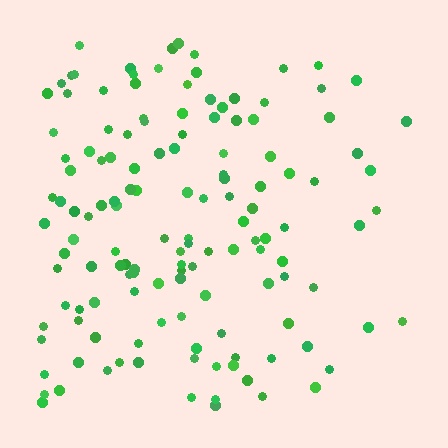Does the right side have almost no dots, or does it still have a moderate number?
Still a moderate number, just noticeably fewer than the left.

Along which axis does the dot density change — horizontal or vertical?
Horizontal.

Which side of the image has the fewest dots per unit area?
The right.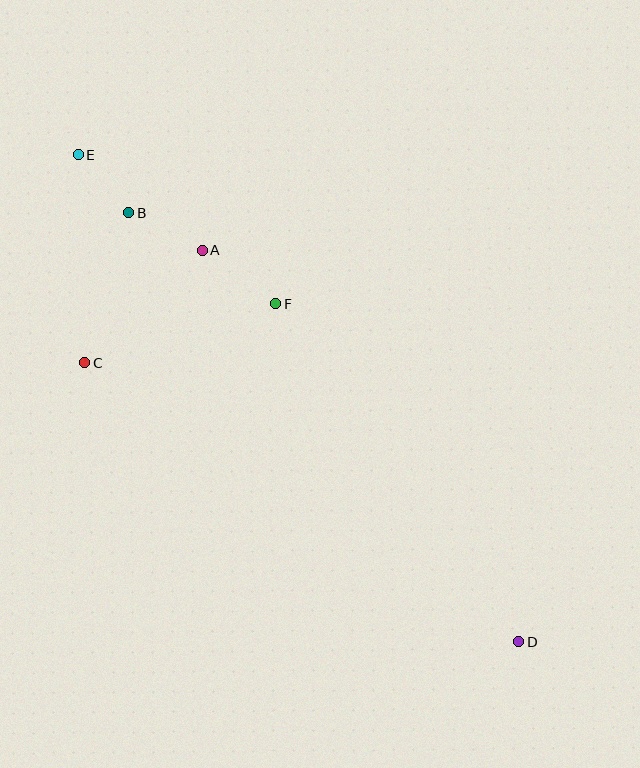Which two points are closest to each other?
Points B and E are closest to each other.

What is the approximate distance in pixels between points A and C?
The distance between A and C is approximately 163 pixels.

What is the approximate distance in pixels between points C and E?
The distance between C and E is approximately 208 pixels.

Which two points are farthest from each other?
Points D and E are farthest from each other.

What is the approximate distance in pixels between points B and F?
The distance between B and F is approximately 173 pixels.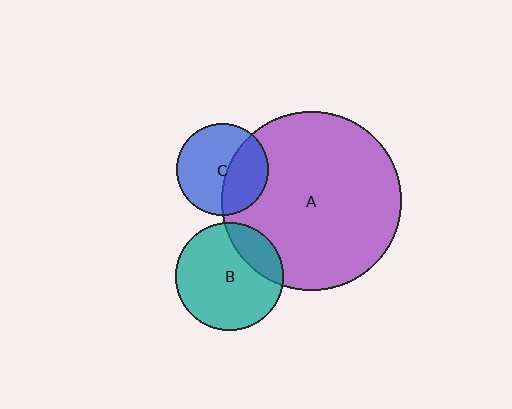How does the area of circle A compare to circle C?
Approximately 3.8 times.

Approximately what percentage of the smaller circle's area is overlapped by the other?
Approximately 20%.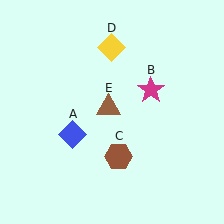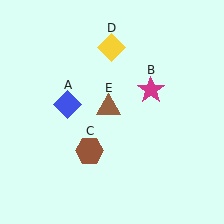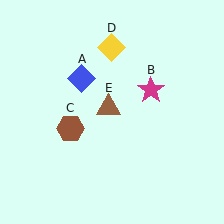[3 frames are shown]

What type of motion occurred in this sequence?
The blue diamond (object A), brown hexagon (object C) rotated clockwise around the center of the scene.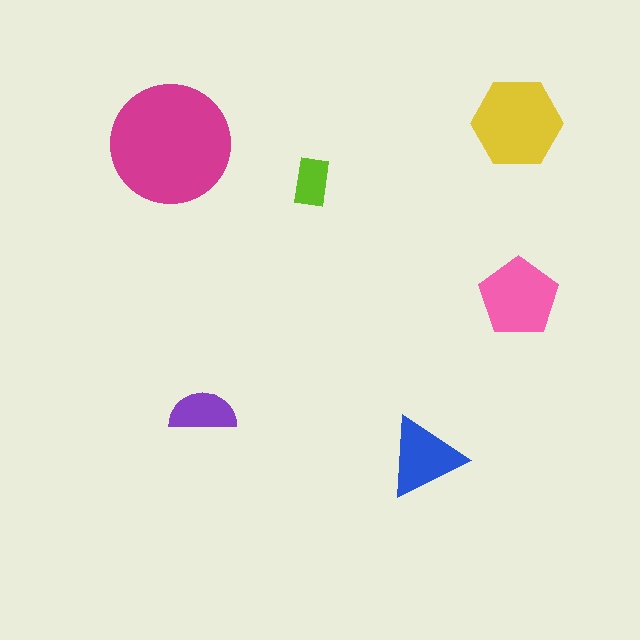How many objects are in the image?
There are 6 objects in the image.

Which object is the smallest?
The lime rectangle.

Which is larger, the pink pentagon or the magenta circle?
The magenta circle.